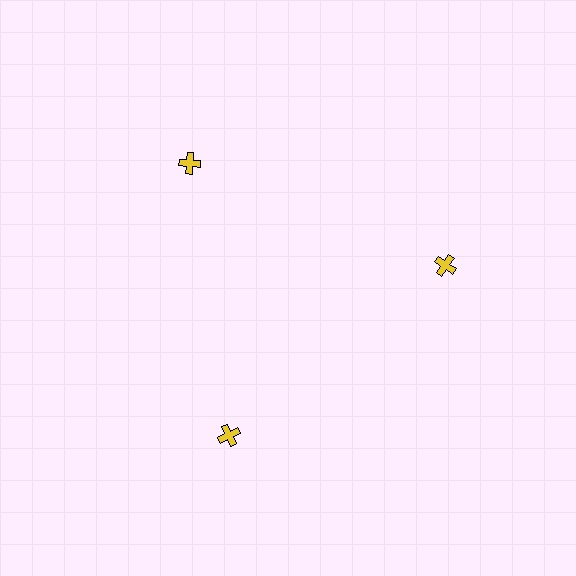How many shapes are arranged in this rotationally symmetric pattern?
There are 3 shapes, arranged in 3 groups of 1.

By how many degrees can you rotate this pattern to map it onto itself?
The pattern maps onto itself every 120 degrees of rotation.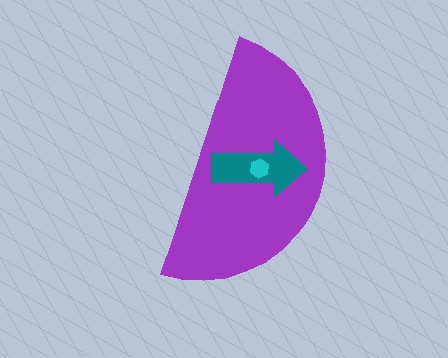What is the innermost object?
The cyan hexagon.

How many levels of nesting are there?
3.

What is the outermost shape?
The purple semicircle.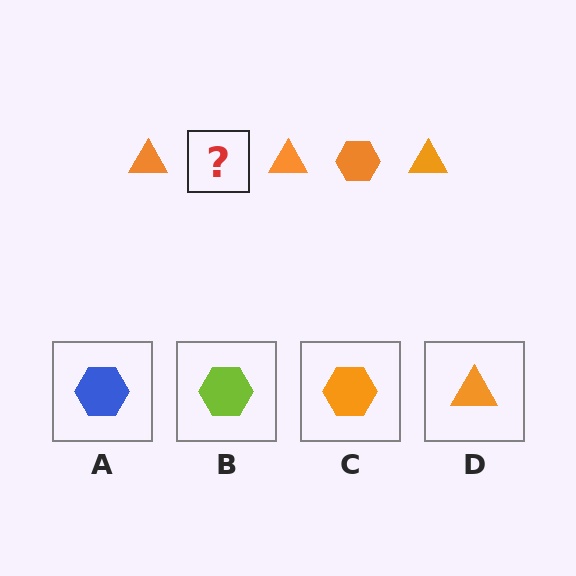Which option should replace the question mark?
Option C.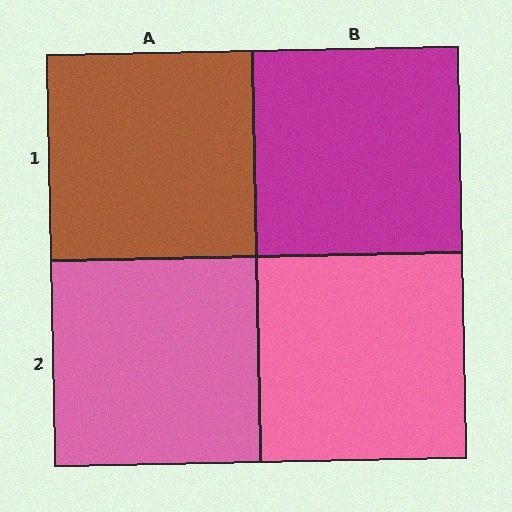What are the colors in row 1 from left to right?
Brown, magenta.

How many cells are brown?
1 cell is brown.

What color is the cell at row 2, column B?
Pink.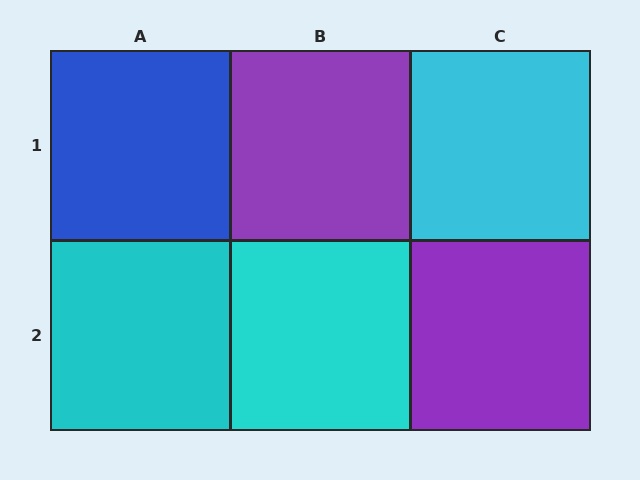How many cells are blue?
1 cell is blue.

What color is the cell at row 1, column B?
Purple.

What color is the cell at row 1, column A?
Blue.